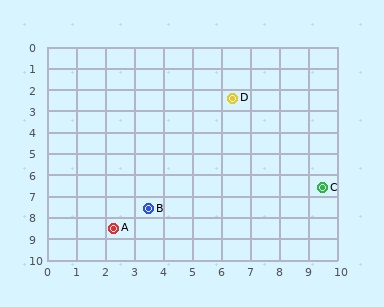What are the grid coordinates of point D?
Point D is at approximately (6.4, 2.4).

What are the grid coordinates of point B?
Point B is at approximately (3.5, 7.6).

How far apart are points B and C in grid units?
Points B and C are about 6.1 grid units apart.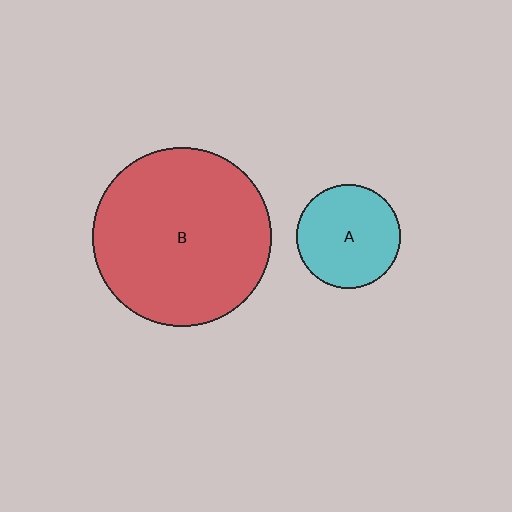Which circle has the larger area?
Circle B (red).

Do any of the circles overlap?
No, none of the circles overlap.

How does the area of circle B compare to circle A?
Approximately 3.0 times.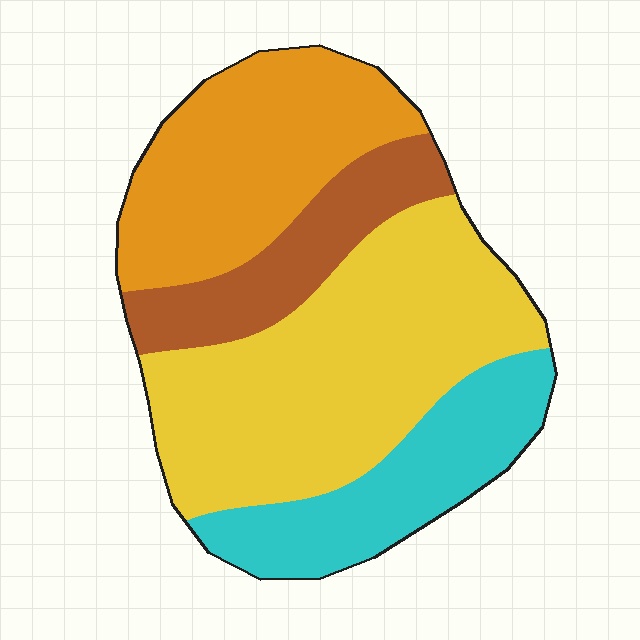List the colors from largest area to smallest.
From largest to smallest: yellow, orange, cyan, brown.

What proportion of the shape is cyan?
Cyan covers about 20% of the shape.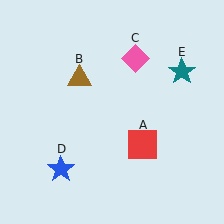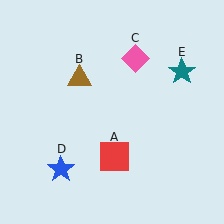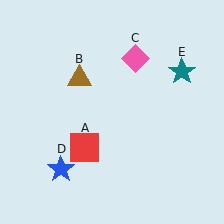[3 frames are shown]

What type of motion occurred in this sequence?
The red square (object A) rotated clockwise around the center of the scene.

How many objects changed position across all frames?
1 object changed position: red square (object A).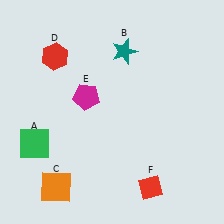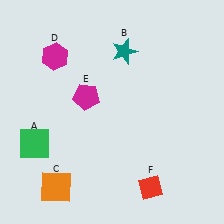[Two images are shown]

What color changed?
The hexagon (D) changed from red in Image 1 to magenta in Image 2.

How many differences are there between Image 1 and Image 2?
There is 1 difference between the two images.